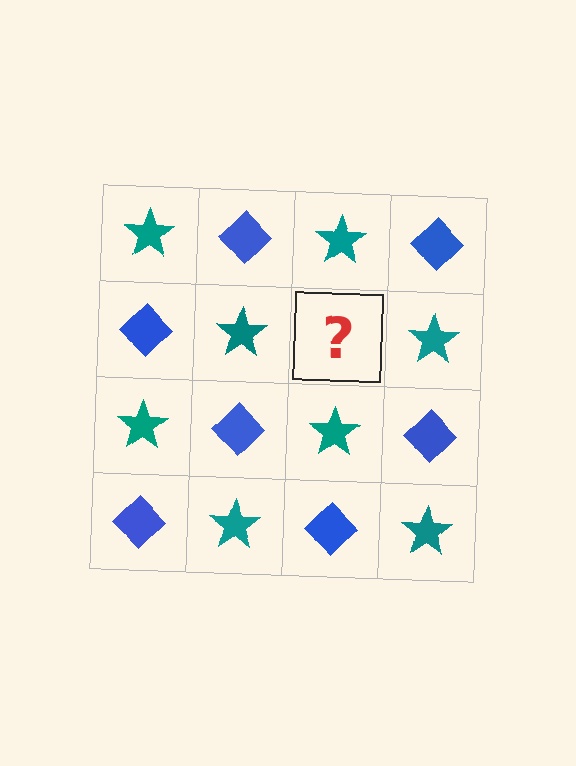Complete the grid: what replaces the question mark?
The question mark should be replaced with a blue diamond.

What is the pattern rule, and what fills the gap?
The rule is that it alternates teal star and blue diamond in a checkerboard pattern. The gap should be filled with a blue diamond.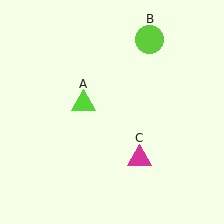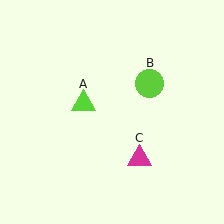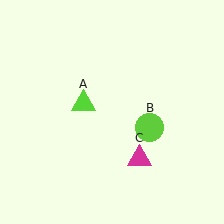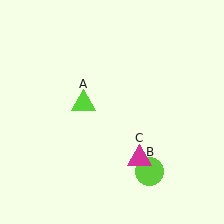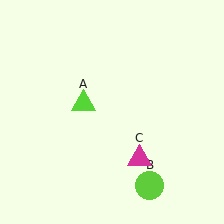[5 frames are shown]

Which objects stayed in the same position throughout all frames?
Lime triangle (object A) and magenta triangle (object C) remained stationary.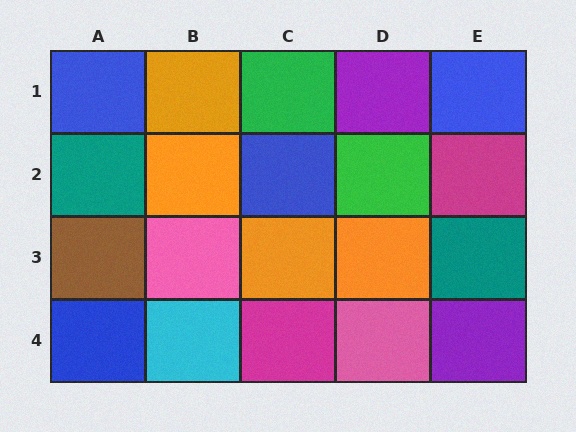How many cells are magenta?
2 cells are magenta.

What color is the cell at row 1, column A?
Blue.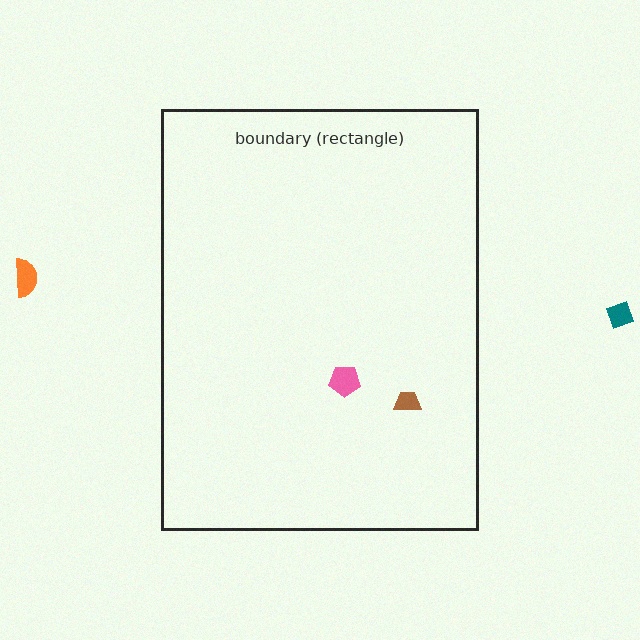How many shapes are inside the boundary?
2 inside, 2 outside.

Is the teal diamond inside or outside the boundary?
Outside.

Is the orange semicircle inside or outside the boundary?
Outside.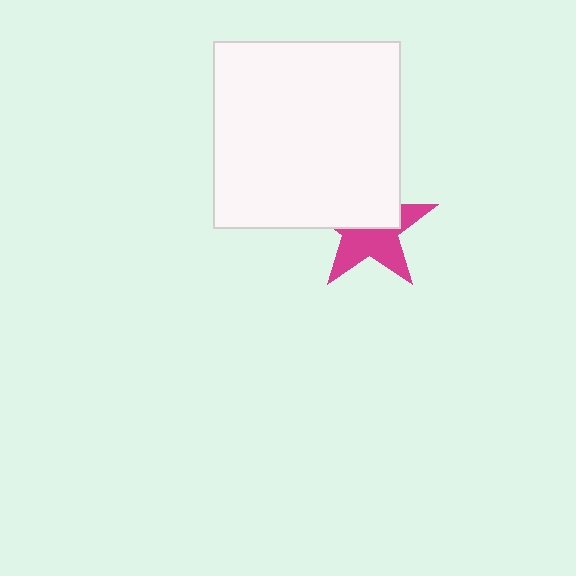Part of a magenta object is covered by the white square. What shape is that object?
It is a star.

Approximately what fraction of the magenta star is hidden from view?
Roughly 49% of the magenta star is hidden behind the white square.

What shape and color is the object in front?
The object in front is a white square.